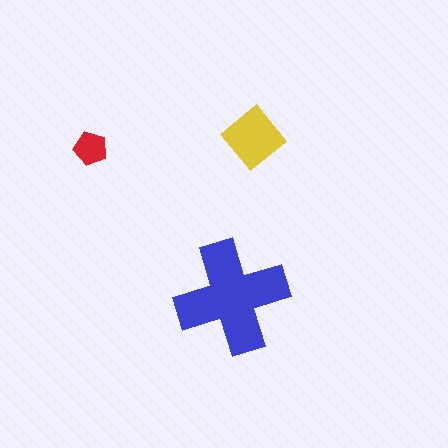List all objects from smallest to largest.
The red pentagon, the yellow diamond, the blue cross.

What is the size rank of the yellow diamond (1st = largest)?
2nd.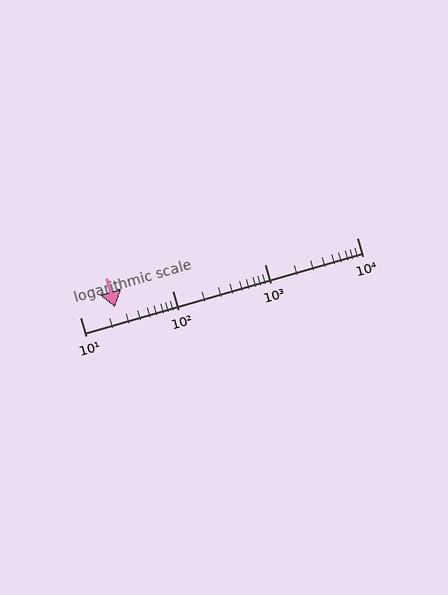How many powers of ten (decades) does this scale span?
The scale spans 3 decades, from 10 to 10000.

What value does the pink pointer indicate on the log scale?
The pointer indicates approximately 24.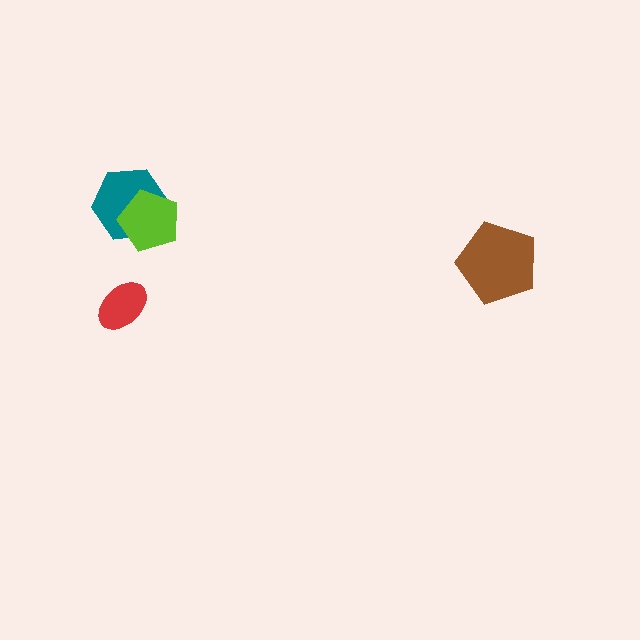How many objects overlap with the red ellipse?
0 objects overlap with the red ellipse.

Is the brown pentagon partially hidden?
No, no other shape covers it.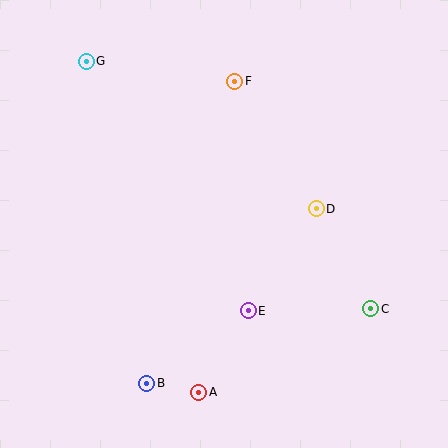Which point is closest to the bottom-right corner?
Point C is closest to the bottom-right corner.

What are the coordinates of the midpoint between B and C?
The midpoint between B and C is at (259, 346).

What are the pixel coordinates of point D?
Point D is at (316, 209).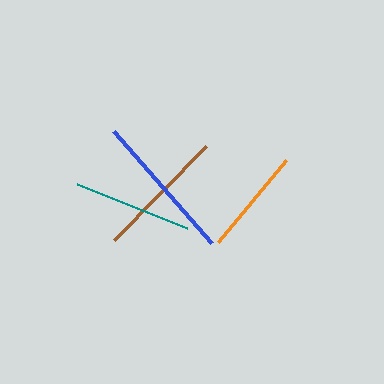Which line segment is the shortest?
The orange line is the shortest at approximately 106 pixels.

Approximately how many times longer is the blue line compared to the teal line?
The blue line is approximately 1.3 times the length of the teal line.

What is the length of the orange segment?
The orange segment is approximately 106 pixels long.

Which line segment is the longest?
The blue line is the longest at approximately 149 pixels.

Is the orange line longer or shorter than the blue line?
The blue line is longer than the orange line.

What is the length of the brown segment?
The brown segment is approximately 132 pixels long.